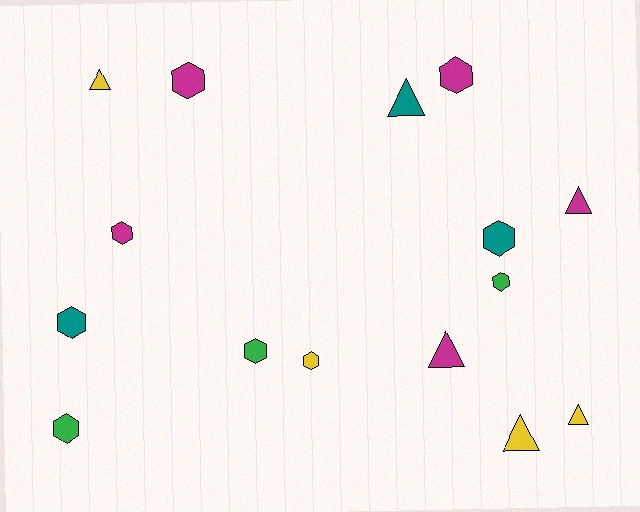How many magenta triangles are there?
There are 2 magenta triangles.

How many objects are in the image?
There are 15 objects.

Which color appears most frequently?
Magenta, with 5 objects.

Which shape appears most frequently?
Hexagon, with 9 objects.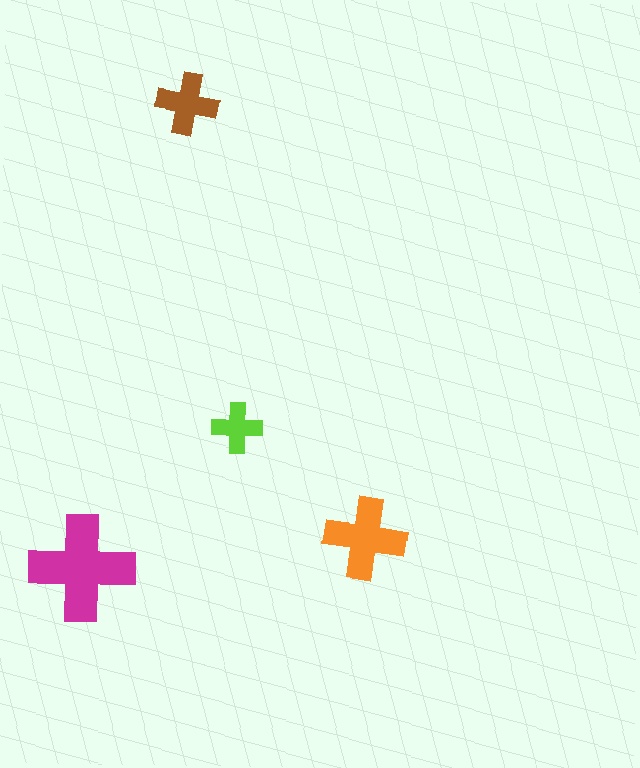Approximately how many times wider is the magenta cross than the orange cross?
About 1.5 times wider.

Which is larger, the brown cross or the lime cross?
The brown one.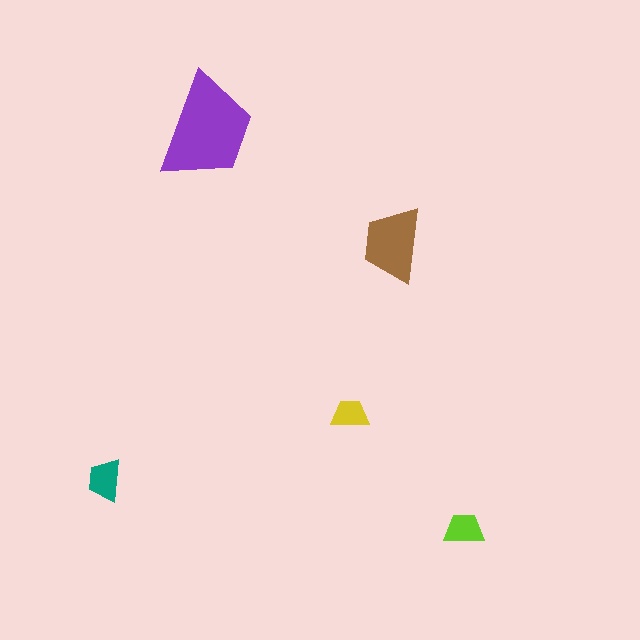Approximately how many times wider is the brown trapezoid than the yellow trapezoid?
About 2 times wider.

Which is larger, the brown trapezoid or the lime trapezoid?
The brown one.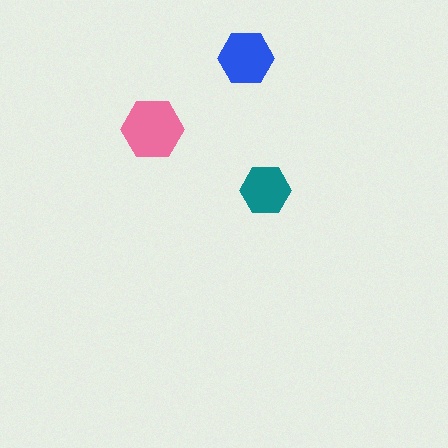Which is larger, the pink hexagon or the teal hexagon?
The pink one.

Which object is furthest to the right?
The teal hexagon is rightmost.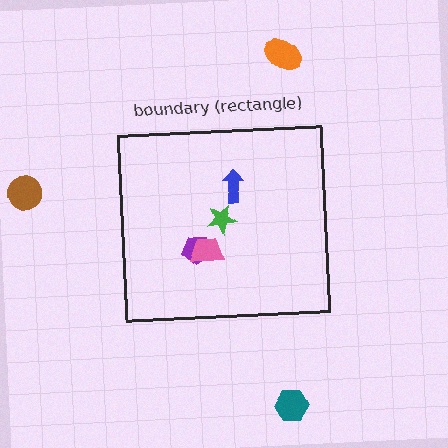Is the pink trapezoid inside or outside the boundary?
Inside.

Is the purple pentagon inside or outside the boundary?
Inside.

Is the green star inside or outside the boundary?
Inside.